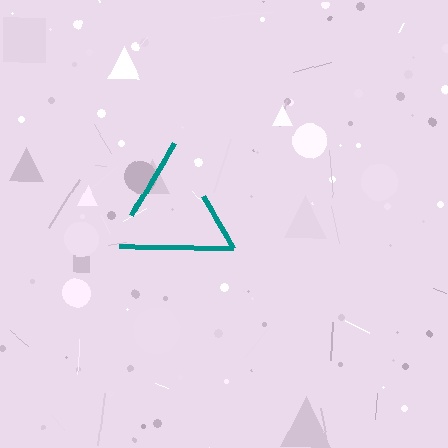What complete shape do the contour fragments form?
The contour fragments form a triangle.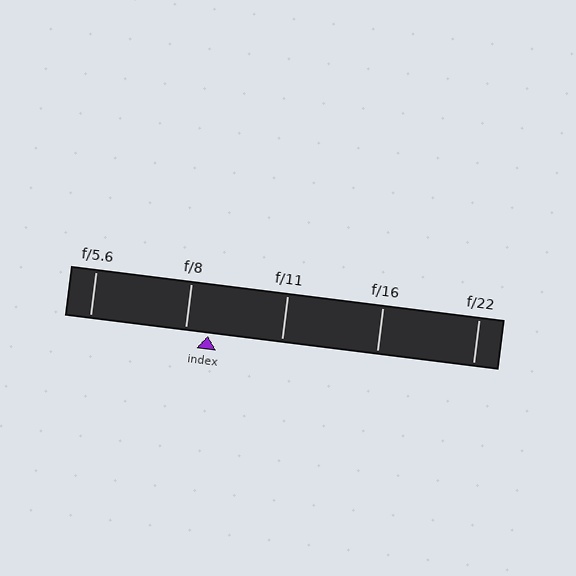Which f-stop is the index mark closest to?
The index mark is closest to f/8.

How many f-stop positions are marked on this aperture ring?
There are 5 f-stop positions marked.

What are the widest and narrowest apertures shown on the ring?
The widest aperture shown is f/5.6 and the narrowest is f/22.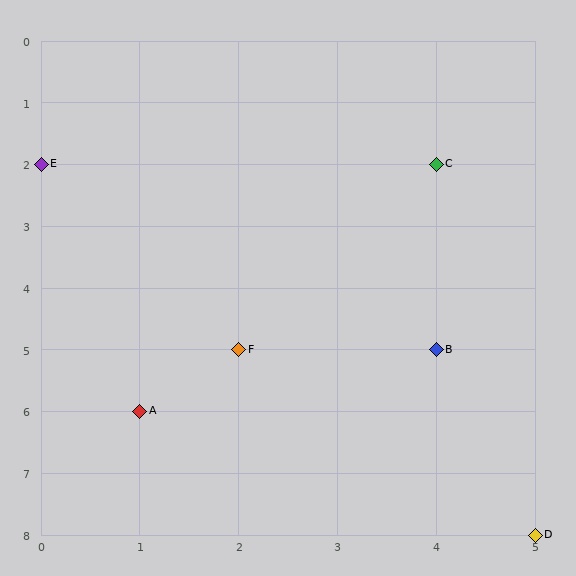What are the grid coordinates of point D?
Point D is at grid coordinates (5, 8).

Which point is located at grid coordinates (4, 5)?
Point B is at (4, 5).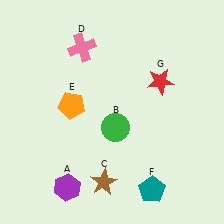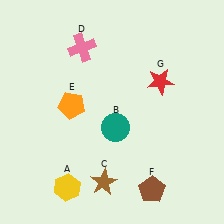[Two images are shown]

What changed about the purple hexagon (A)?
In Image 1, A is purple. In Image 2, it changed to yellow.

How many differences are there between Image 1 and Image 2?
There are 3 differences between the two images.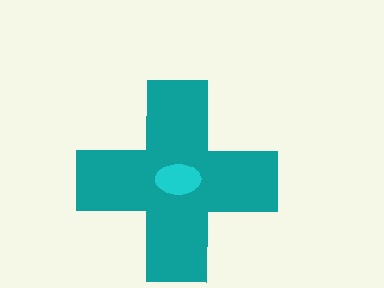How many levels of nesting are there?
2.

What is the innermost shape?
The cyan ellipse.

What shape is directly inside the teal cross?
The cyan ellipse.